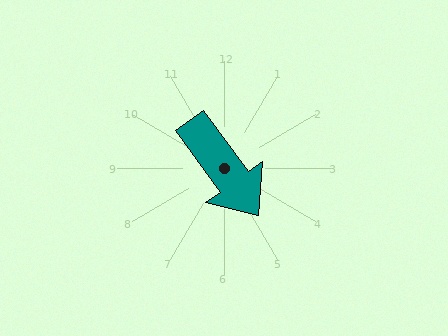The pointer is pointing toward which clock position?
Roughly 5 o'clock.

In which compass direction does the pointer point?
Southeast.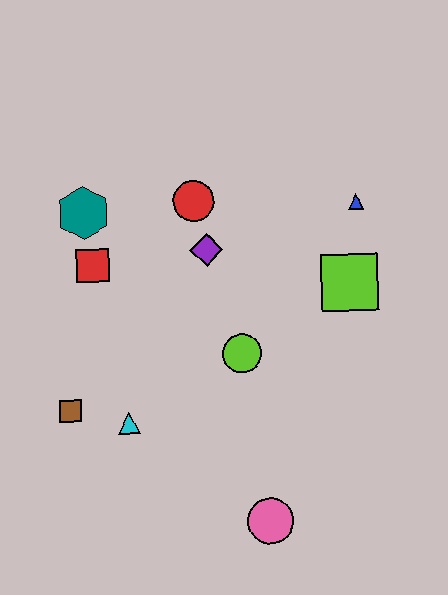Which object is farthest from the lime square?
The brown square is farthest from the lime square.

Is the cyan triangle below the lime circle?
Yes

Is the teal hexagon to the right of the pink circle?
No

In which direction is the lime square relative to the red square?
The lime square is to the right of the red square.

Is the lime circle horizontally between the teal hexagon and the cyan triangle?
No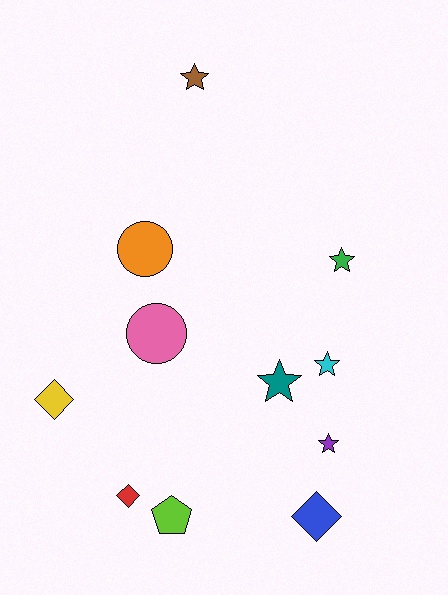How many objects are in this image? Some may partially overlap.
There are 11 objects.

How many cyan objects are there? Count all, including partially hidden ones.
There is 1 cyan object.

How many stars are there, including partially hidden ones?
There are 5 stars.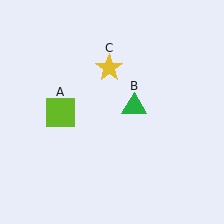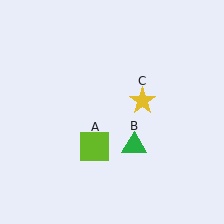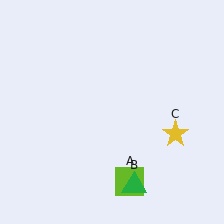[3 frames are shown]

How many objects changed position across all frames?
3 objects changed position: lime square (object A), green triangle (object B), yellow star (object C).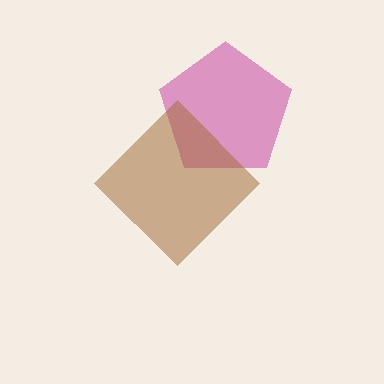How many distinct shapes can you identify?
There are 2 distinct shapes: a magenta pentagon, a brown diamond.